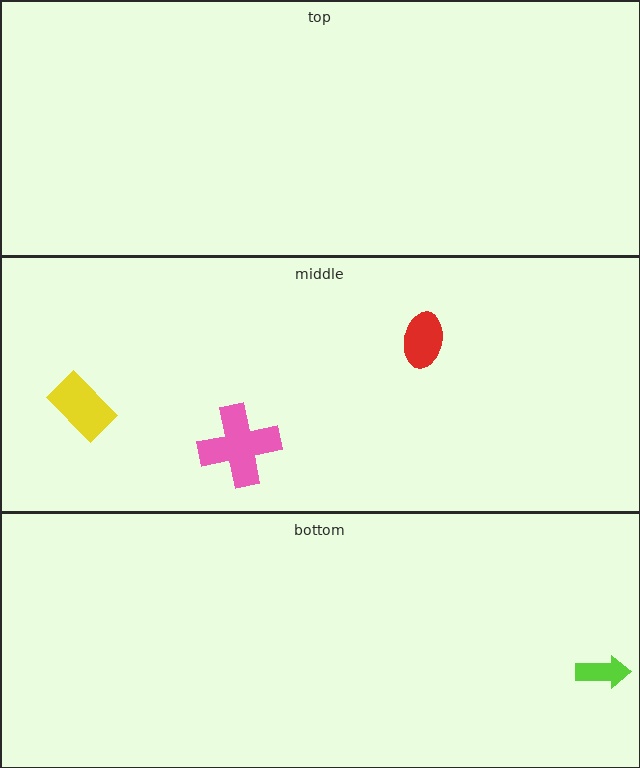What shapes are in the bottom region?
The lime arrow.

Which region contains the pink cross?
The middle region.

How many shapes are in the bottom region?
1.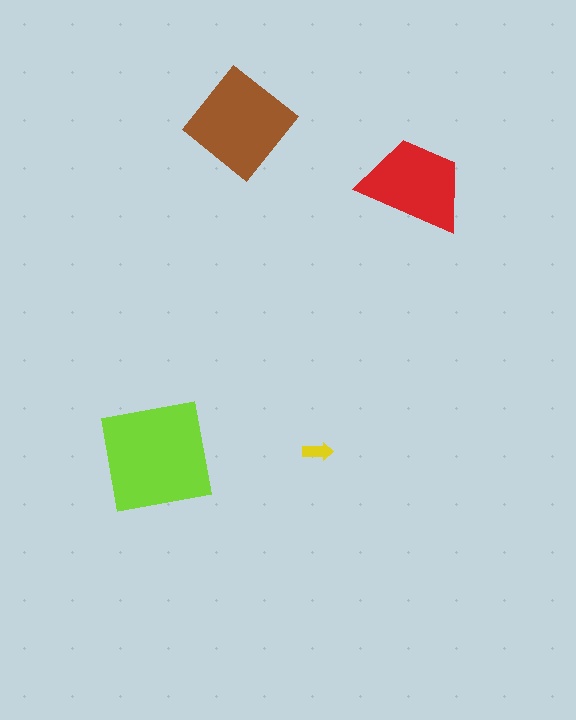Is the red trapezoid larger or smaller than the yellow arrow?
Larger.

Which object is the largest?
The lime square.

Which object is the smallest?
The yellow arrow.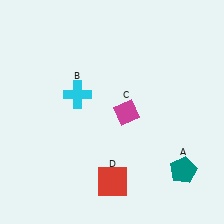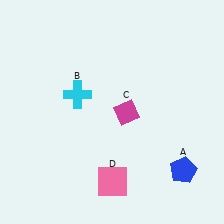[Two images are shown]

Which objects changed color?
A changed from teal to blue. D changed from red to pink.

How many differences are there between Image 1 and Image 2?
There are 2 differences between the two images.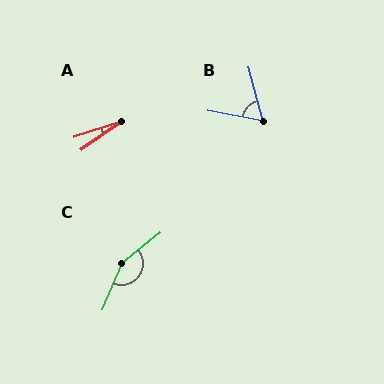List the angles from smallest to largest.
A (17°), B (65°), C (151°).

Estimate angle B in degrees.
Approximately 65 degrees.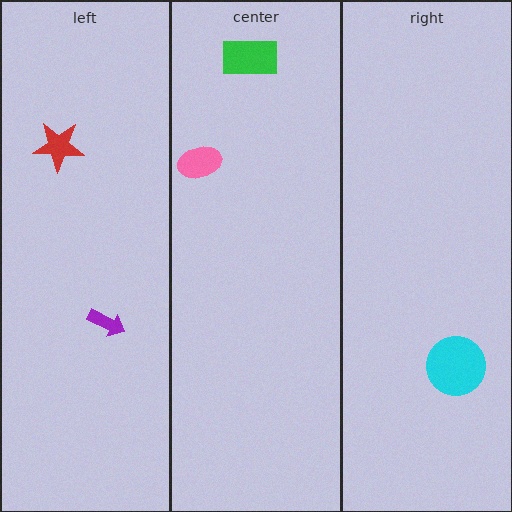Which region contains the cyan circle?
The right region.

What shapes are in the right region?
The cyan circle.